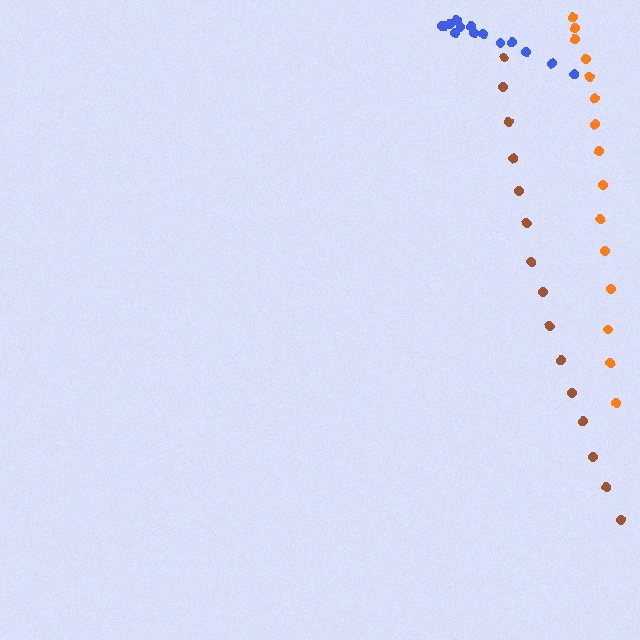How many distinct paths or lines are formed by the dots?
There are 3 distinct paths.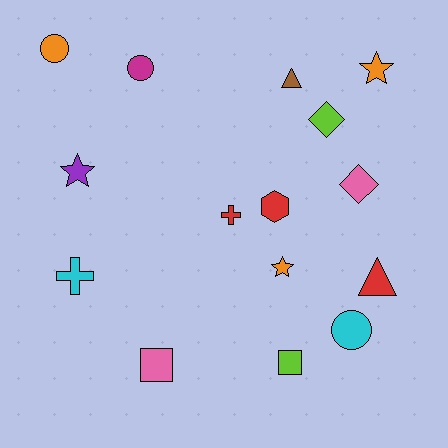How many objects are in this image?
There are 15 objects.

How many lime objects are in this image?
There are 2 lime objects.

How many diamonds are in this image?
There are 2 diamonds.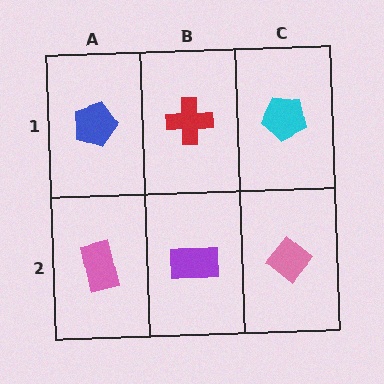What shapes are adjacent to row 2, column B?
A red cross (row 1, column B), a pink rectangle (row 2, column A), a pink diamond (row 2, column C).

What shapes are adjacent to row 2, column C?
A cyan pentagon (row 1, column C), a purple rectangle (row 2, column B).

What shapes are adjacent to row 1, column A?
A pink rectangle (row 2, column A), a red cross (row 1, column B).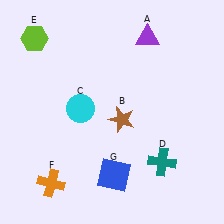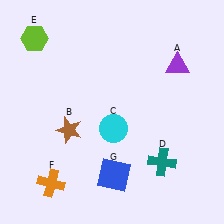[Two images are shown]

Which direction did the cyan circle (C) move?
The cyan circle (C) moved right.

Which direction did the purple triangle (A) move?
The purple triangle (A) moved right.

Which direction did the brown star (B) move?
The brown star (B) moved left.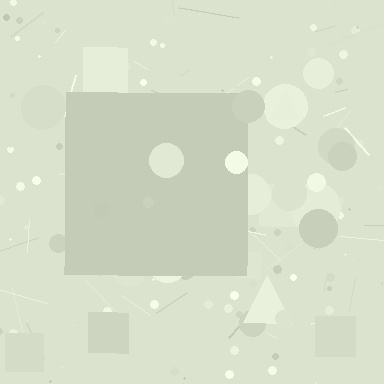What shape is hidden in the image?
A square is hidden in the image.